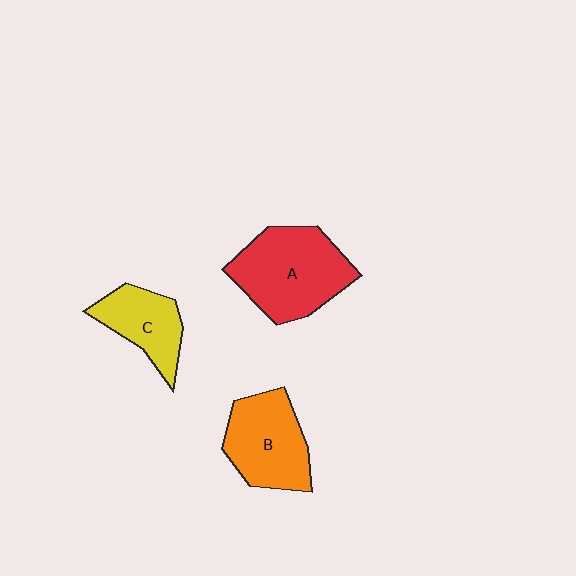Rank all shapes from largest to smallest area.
From largest to smallest: A (red), B (orange), C (yellow).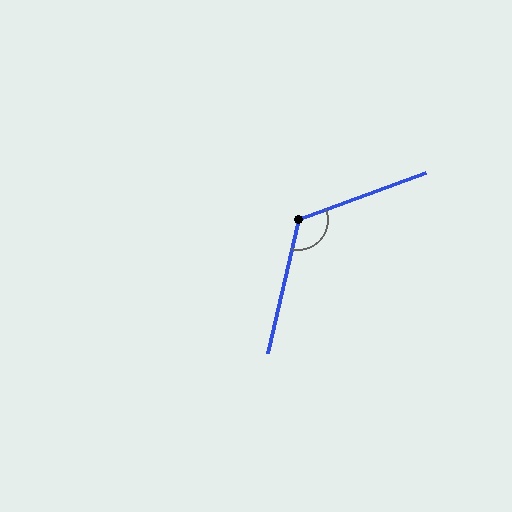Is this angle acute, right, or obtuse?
It is obtuse.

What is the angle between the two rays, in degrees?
Approximately 123 degrees.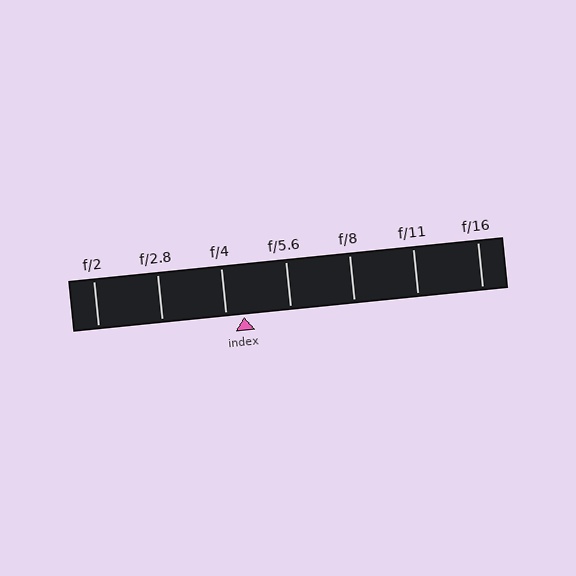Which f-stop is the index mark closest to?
The index mark is closest to f/4.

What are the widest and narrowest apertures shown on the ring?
The widest aperture shown is f/2 and the narrowest is f/16.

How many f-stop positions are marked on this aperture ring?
There are 7 f-stop positions marked.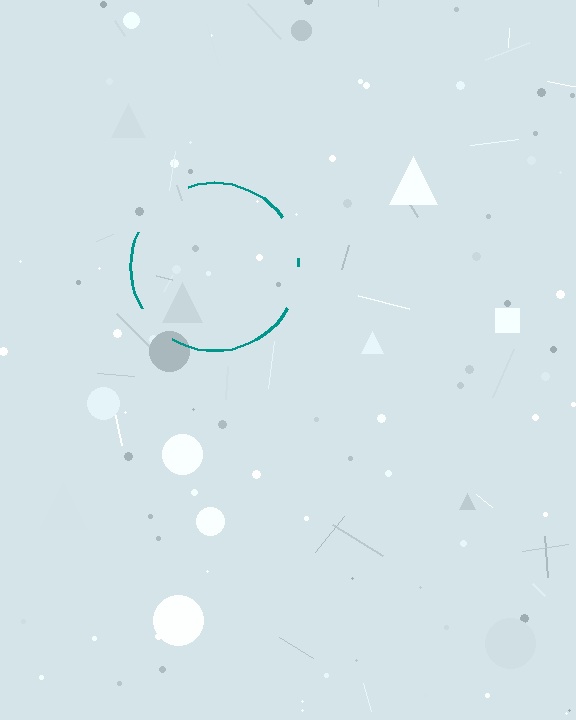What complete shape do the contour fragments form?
The contour fragments form a circle.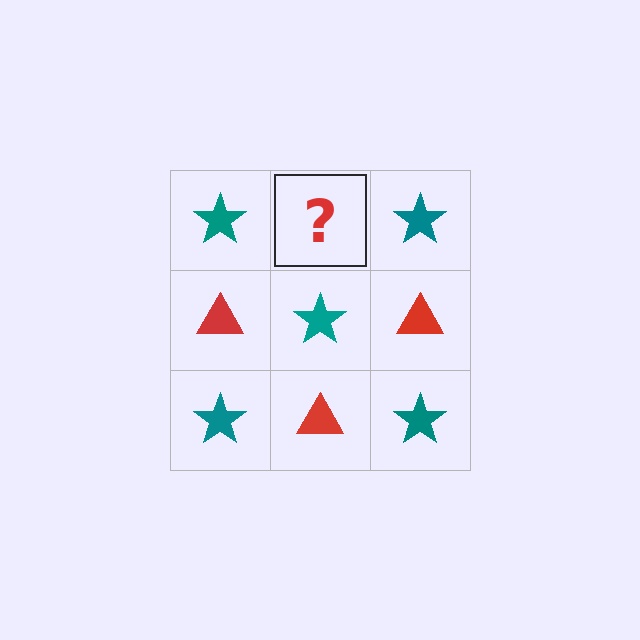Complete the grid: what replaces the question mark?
The question mark should be replaced with a red triangle.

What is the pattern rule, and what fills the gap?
The rule is that it alternates teal star and red triangle in a checkerboard pattern. The gap should be filled with a red triangle.